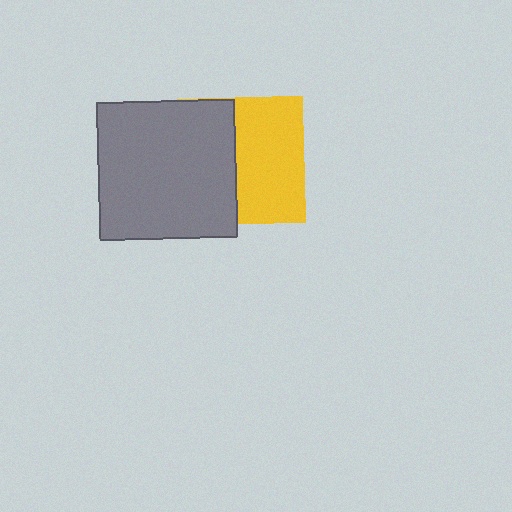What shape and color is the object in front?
The object in front is a gray square.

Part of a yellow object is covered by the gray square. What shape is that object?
It is a square.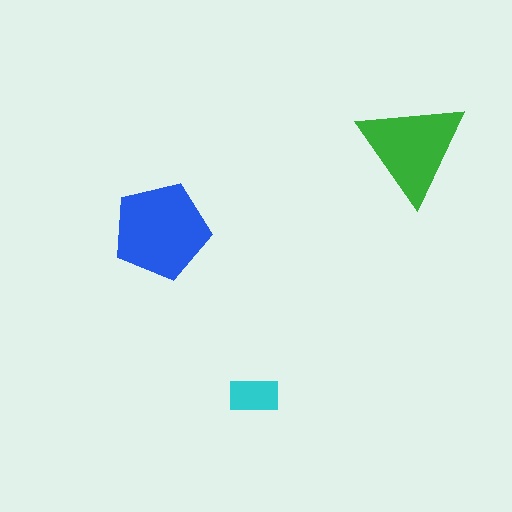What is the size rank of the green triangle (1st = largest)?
2nd.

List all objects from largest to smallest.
The blue pentagon, the green triangle, the cyan rectangle.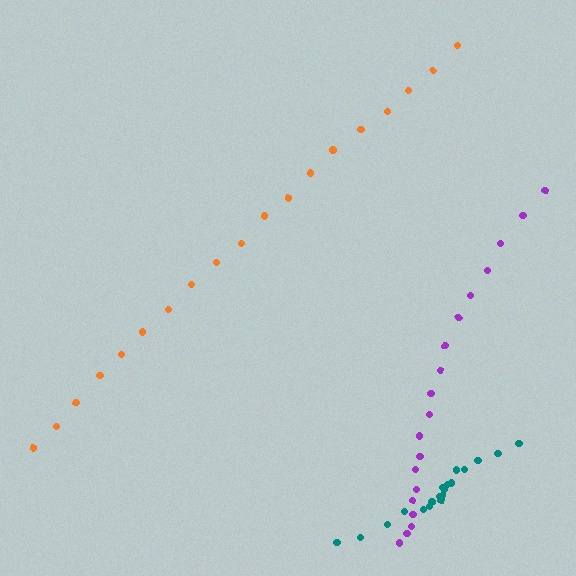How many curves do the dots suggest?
There are 3 distinct paths.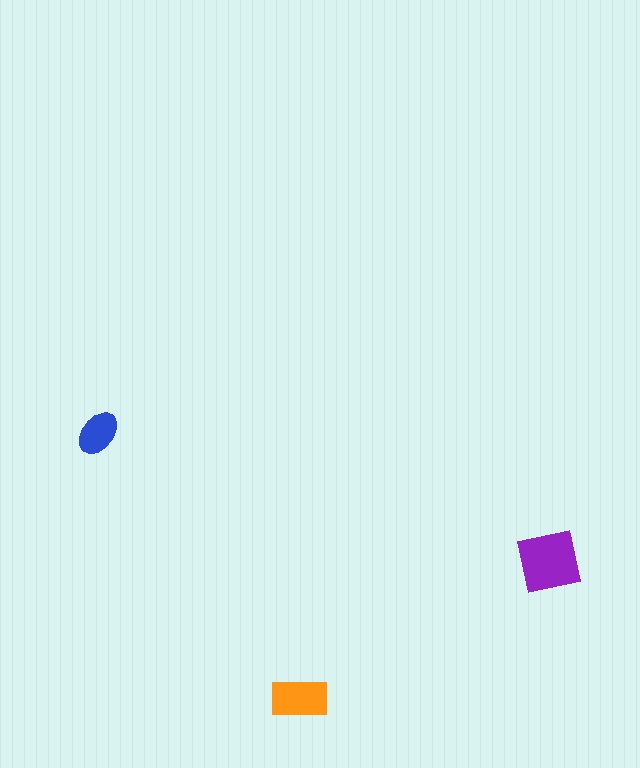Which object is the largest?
The purple square.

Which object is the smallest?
The blue ellipse.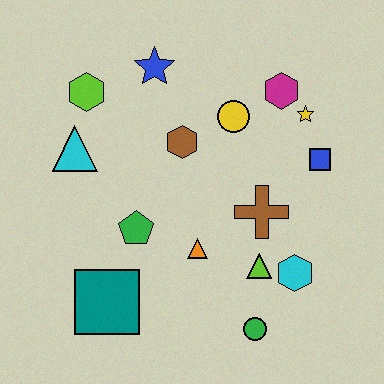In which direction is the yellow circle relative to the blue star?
The yellow circle is to the right of the blue star.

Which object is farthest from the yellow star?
The teal square is farthest from the yellow star.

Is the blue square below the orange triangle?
No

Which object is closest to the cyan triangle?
The lime hexagon is closest to the cyan triangle.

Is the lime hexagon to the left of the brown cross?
Yes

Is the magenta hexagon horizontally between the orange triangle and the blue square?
Yes